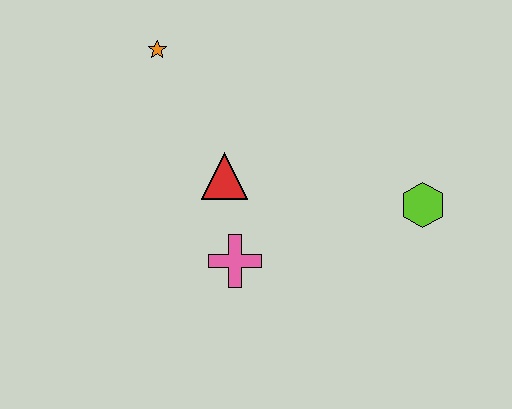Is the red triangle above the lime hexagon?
Yes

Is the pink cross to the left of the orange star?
No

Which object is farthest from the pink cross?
The orange star is farthest from the pink cross.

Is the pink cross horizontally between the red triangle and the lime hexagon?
Yes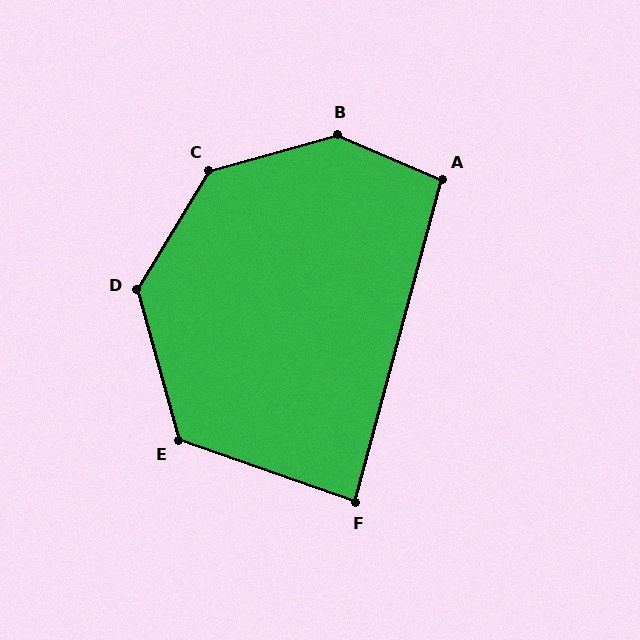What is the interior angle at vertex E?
Approximately 125 degrees (obtuse).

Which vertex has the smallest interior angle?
F, at approximately 86 degrees.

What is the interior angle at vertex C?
Approximately 137 degrees (obtuse).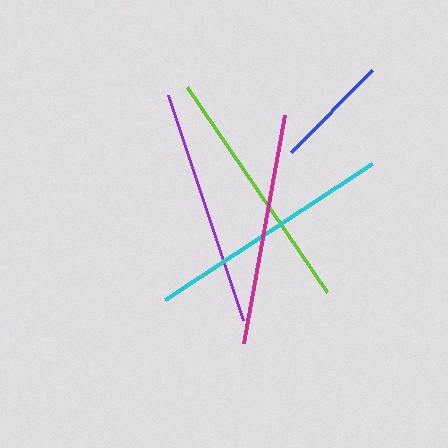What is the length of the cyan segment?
The cyan segment is approximately 248 pixels long.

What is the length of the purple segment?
The purple segment is approximately 237 pixels long.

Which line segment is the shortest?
The blue line is the shortest at approximately 115 pixels.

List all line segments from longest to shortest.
From longest to shortest: lime, cyan, purple, magenta, blue.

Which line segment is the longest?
The lime line is the longest at approximately 248 pixels.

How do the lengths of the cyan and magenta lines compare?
The cyan and magenta lines are approximately the same length.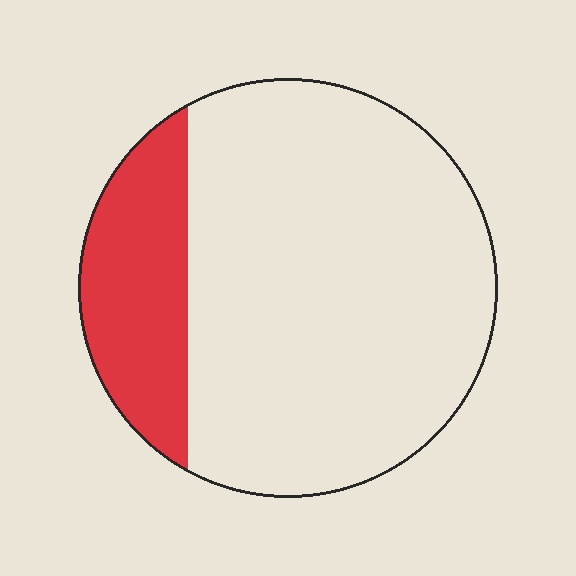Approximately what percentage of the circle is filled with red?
Approximately 20%.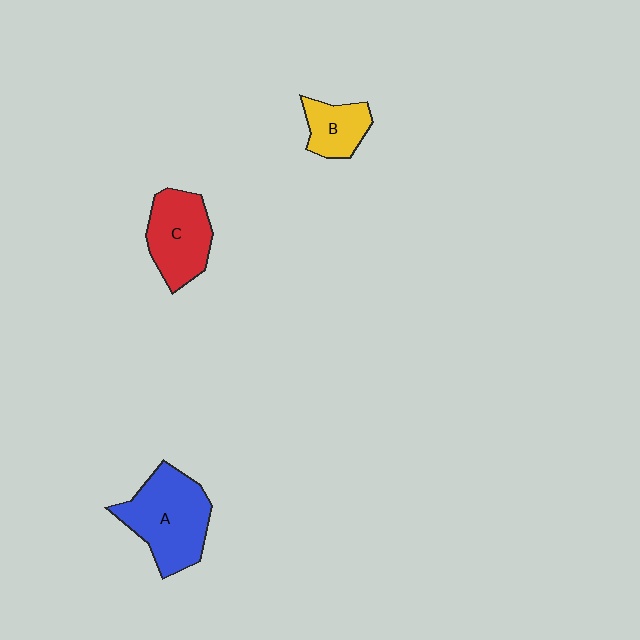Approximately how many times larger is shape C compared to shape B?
Approximately 1.6 times.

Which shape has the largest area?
Shape A (blue).